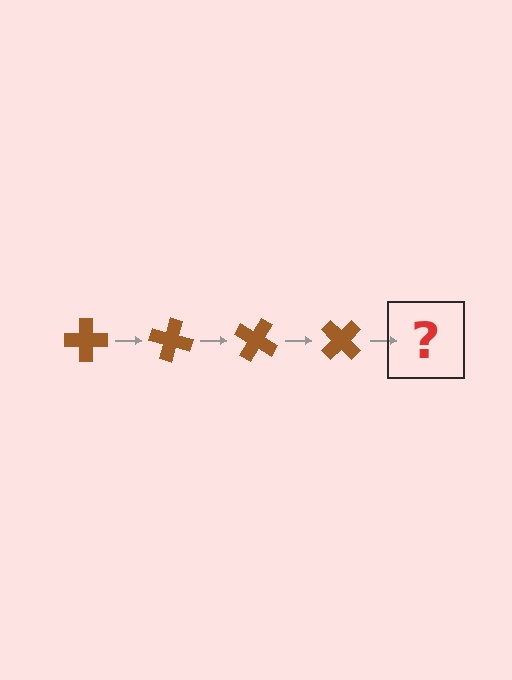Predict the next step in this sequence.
The next step is a brown cross rotated 60 degrees.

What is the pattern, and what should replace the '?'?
The pattern is that the cross rotates 15 degrees each step. The '?' should be a brown cross rotated 60 degrees.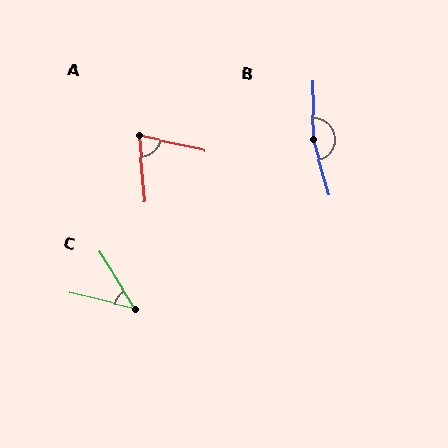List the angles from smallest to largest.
C (44°), A (73°), B (165°).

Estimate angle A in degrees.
Approximately 73 degrees.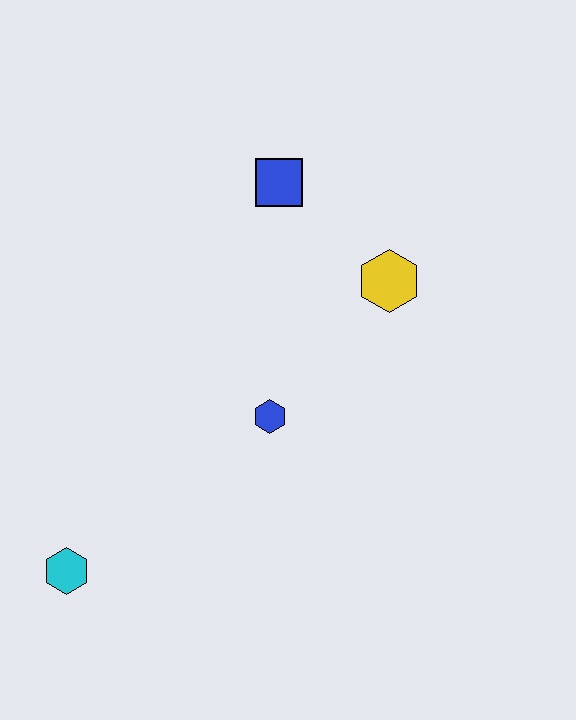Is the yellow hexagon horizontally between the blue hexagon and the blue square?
No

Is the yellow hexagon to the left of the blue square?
No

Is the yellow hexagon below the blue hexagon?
No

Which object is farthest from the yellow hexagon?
The cyan hexagon is farthest from the yellow hexagon.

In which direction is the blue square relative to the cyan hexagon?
The blue square is above the cyan hexagon.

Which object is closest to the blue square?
The yellow hexagon is closest to the blue square.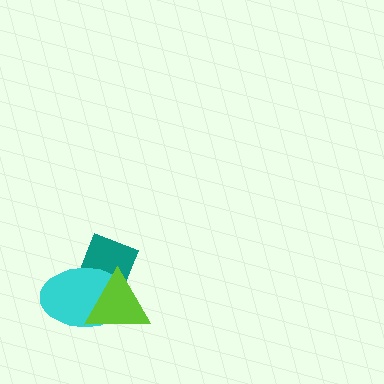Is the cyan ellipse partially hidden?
Yes, it is partially covered by another shape.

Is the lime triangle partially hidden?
No, no other shape covers it.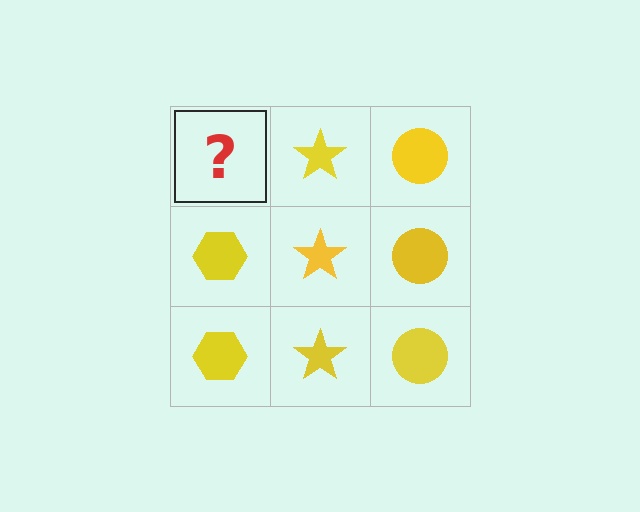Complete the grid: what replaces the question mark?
The question mark should be replaced with a yellow hexagon.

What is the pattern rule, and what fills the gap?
The rule is that each column has a consistent shape. The gap should be filled with a yellow hexagon.